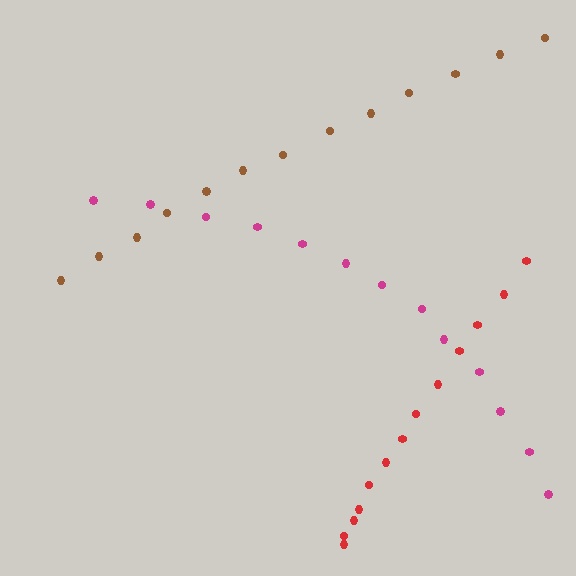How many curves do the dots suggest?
There are 3 distinct paths.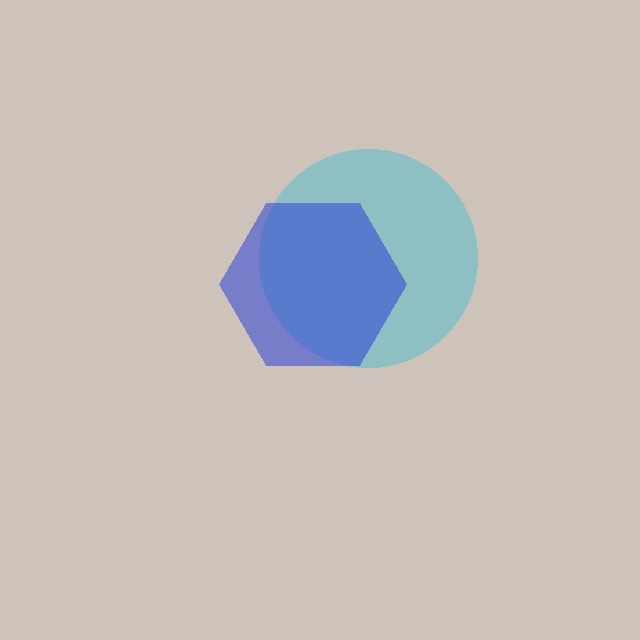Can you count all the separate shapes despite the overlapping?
Yes, there are 2 separate shapes.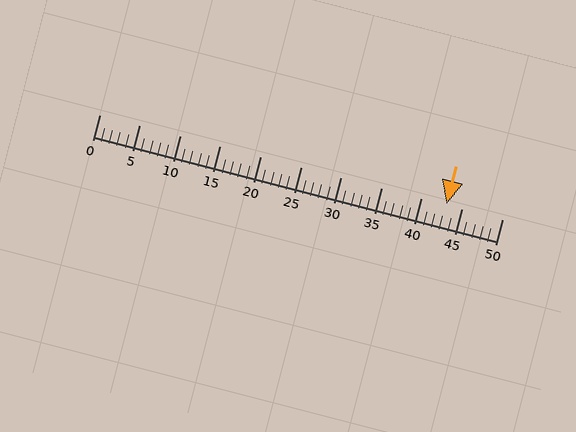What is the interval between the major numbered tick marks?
The major tick marks are spaced 5 units apart.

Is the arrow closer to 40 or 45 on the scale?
The arrow is closer to 45.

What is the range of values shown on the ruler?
The ruler shows values from 0 to 50.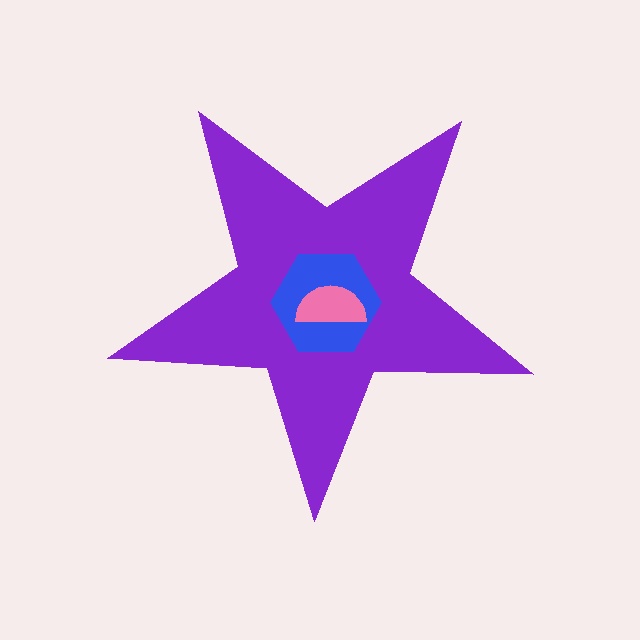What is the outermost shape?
The purple star.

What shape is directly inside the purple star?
The blue hexagon.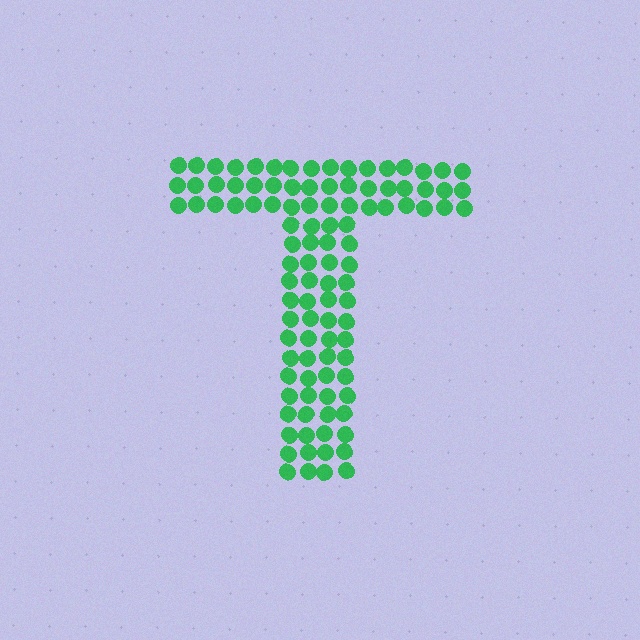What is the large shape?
The large shape is the letter T.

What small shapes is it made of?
It is made of small circles.